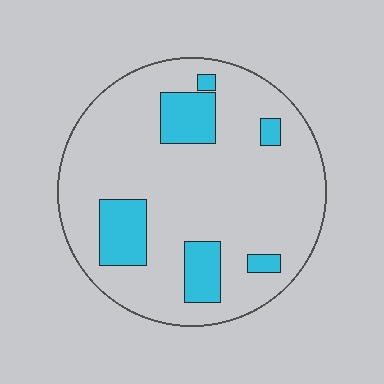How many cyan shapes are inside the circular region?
6.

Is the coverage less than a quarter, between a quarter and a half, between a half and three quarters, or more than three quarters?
Less than a quarter.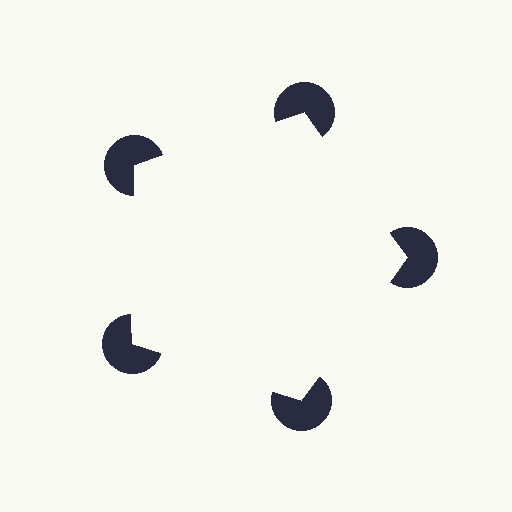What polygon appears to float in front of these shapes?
An illusory pentagon — its edges are inferred from the aligned wedge cuts in the pac-man discs, not physically drawn.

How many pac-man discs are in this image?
There are 5 — one at each vertex of the illusory pentagon.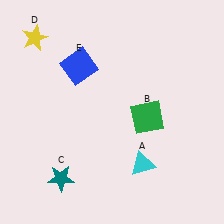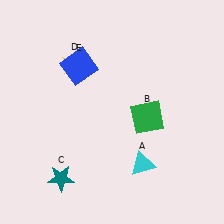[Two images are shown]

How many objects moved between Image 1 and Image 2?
1 object moved between the two images.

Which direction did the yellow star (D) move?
The yellow star (D) moved right.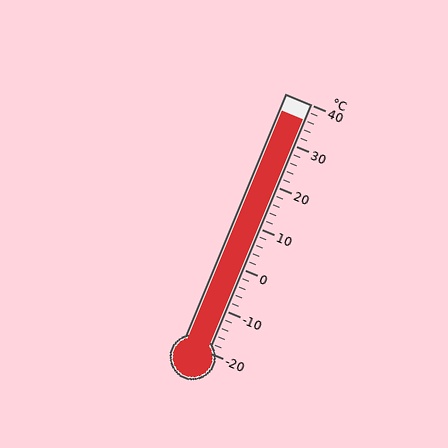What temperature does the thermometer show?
The thermometer shows approximately 36°C.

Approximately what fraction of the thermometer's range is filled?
The thermometer is filled to approximately 95% of its range.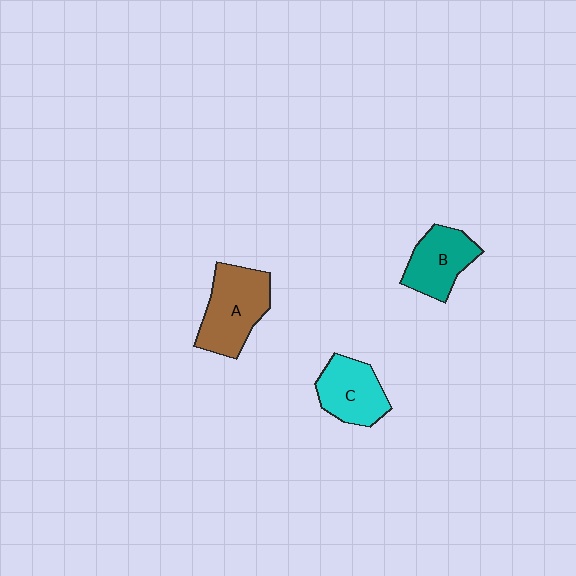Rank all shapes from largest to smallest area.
From largest to smallest: A (brown), C (cyan), B (teal).